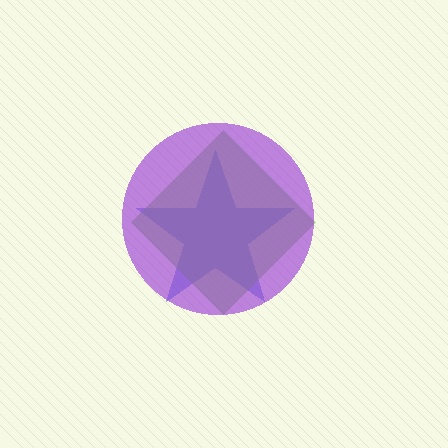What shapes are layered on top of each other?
The layered shapes are: a blue star, a lime diamond, a purple circle.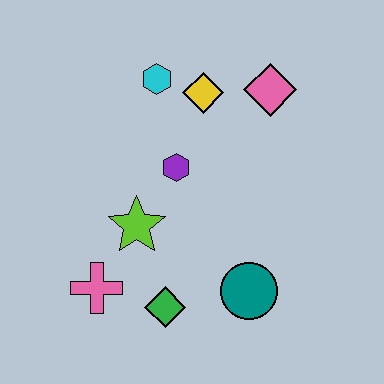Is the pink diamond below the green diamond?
No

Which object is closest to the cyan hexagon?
The yellow diamond is closest to the cyan hexagon.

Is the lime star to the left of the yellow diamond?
Yes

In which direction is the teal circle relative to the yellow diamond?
The teal circle is below the yellow diamond.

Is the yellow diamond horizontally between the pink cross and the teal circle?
Yes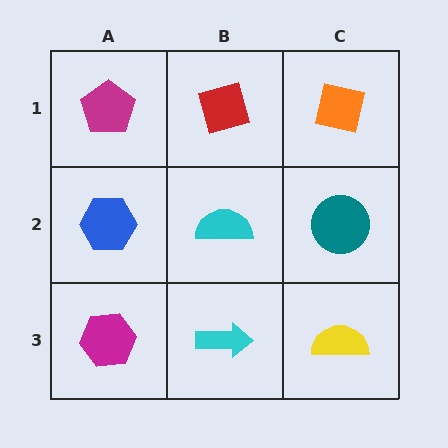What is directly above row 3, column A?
A blue hexagon.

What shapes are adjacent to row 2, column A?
A magenta pentagon (row 1, column A), a magenta hexagon (row 3, column A), a cyan semicircle (row 2, column B).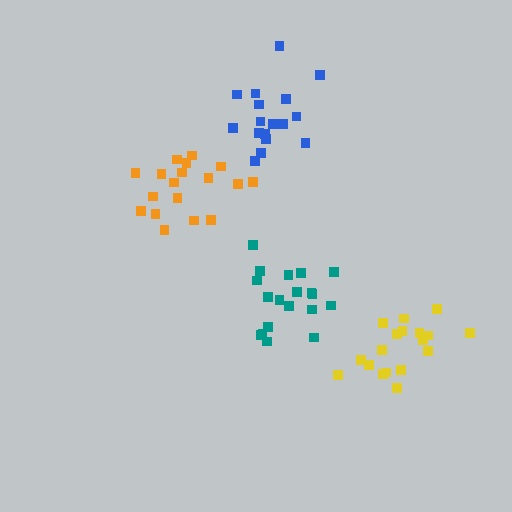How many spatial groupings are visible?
There are 4 spatial groupings.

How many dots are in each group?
Group 1: 17 dots, Group 2: 18 dots, Group 3: 19 dots, Group 4: 18 dots (72 total).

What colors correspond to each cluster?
The clusters are colored: blue, orange, teal, yellow.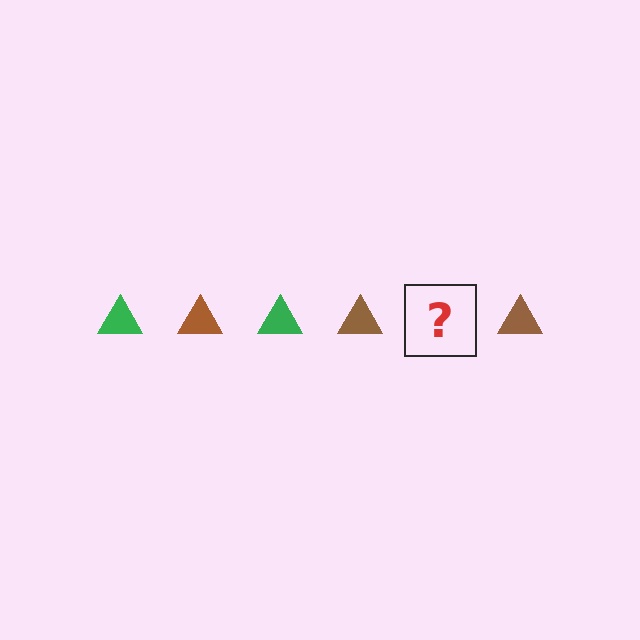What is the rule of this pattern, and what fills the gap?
The rule is that the pattern cycles through green, brown triangles. The gap should be filled with a green triangle.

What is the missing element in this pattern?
The missing element is a green triangle.